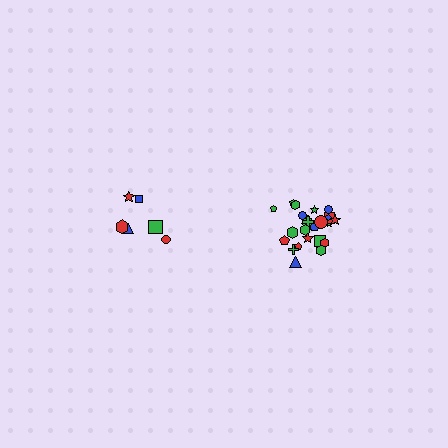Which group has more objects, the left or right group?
The right group.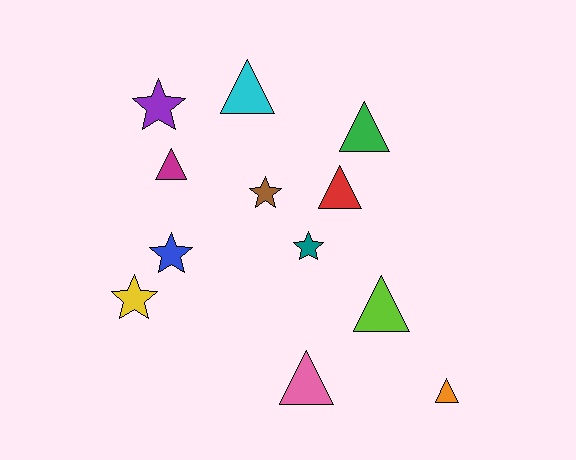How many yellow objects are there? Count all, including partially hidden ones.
There is 1 yellow object.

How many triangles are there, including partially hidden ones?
There are 7 triangles.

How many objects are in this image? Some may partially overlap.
There are 12 objects.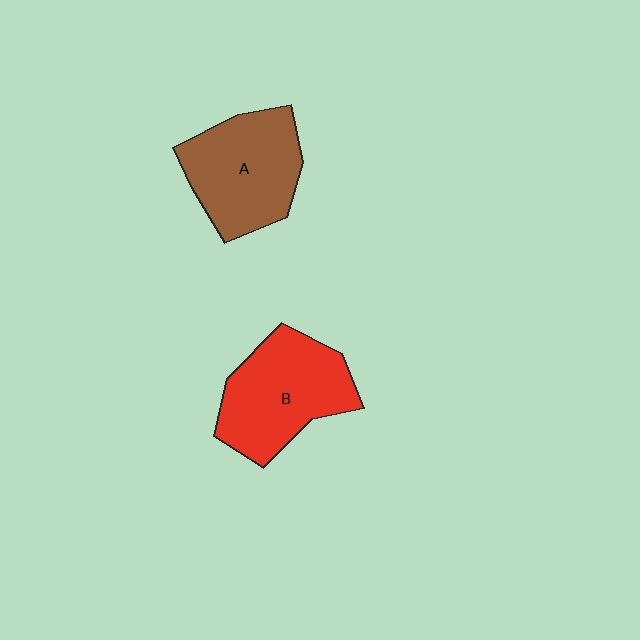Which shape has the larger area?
Shape B (red).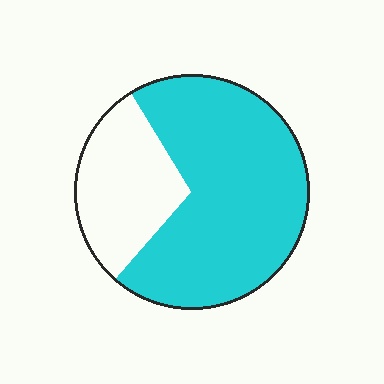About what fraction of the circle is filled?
About two thirds (2/3).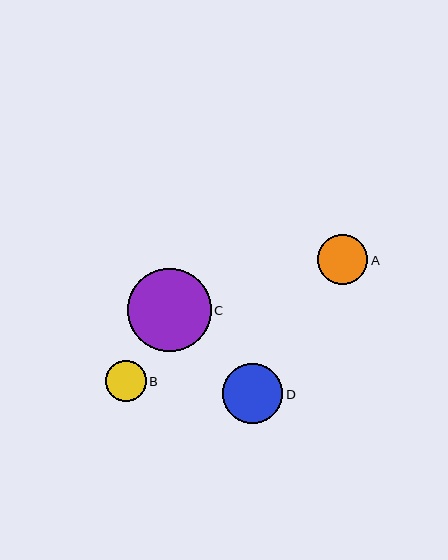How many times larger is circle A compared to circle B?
Circle A is approximately 1.2 times the size of circle B.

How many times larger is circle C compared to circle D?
Circle C is approximately 1.4 times the size of circle D.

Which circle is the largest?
Circle C is the largest with a size of approximately 84 pixels.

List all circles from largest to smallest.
From largest to smallest: C, D, A, B.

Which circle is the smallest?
Circle B is the smallest with a size of approximately 41 pixels.